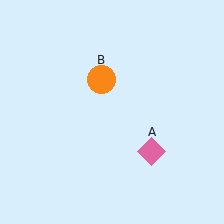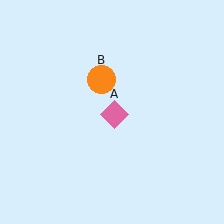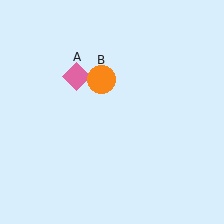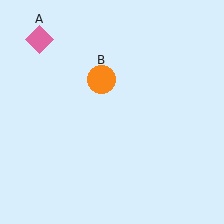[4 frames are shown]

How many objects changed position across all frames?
1 object changed position: pink diamond (object A).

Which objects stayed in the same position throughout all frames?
Orange circle (object B) remained stationary.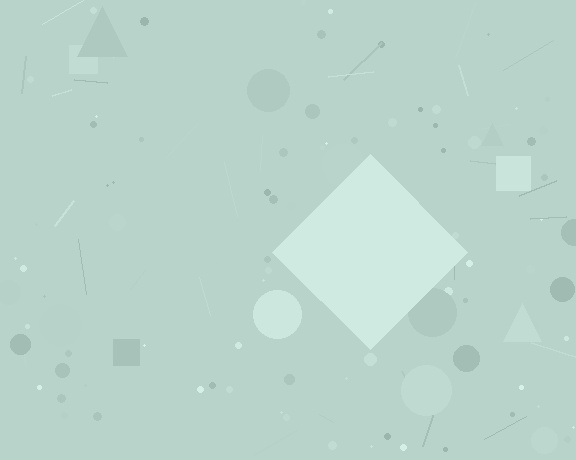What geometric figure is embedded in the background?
A diamond is embedded in the background.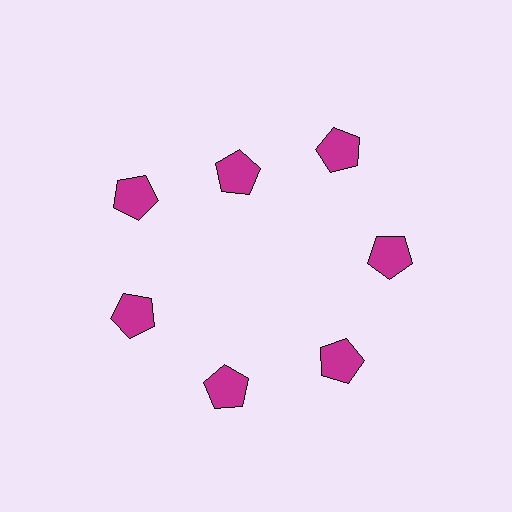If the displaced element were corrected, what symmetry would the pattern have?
It would have 7-fold rotational symmetry — the pattern would map onto itself every 51 degrees.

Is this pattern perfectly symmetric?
No. The 7 magenta pentagons are arranged in a ring, but one element near the 12 o'clock position is pulled inward toward the center, breaking the 7-fold rotational symmetry.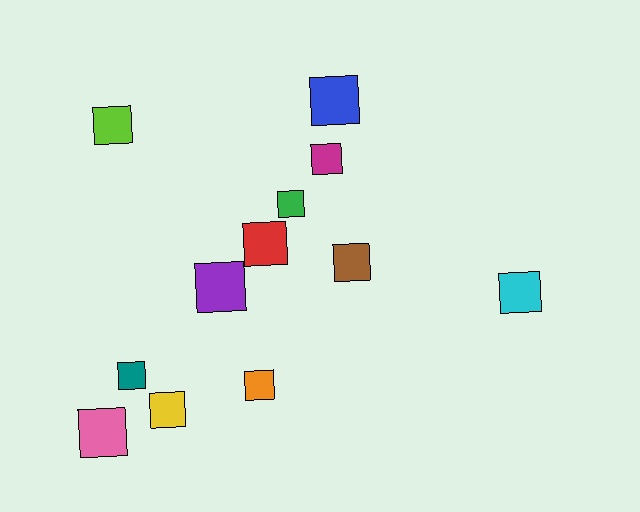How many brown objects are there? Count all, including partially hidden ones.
There is 1 brown object.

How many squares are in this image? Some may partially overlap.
There are 12 squares.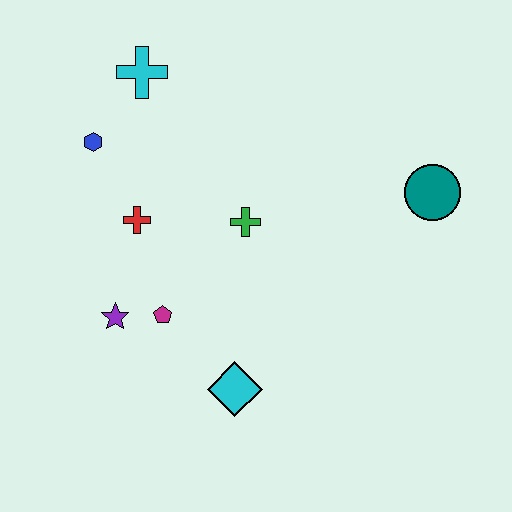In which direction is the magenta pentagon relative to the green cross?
The magenta pentagon is below the green cross.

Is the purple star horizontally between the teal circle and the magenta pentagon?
No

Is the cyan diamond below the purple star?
Yes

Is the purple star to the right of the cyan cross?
No